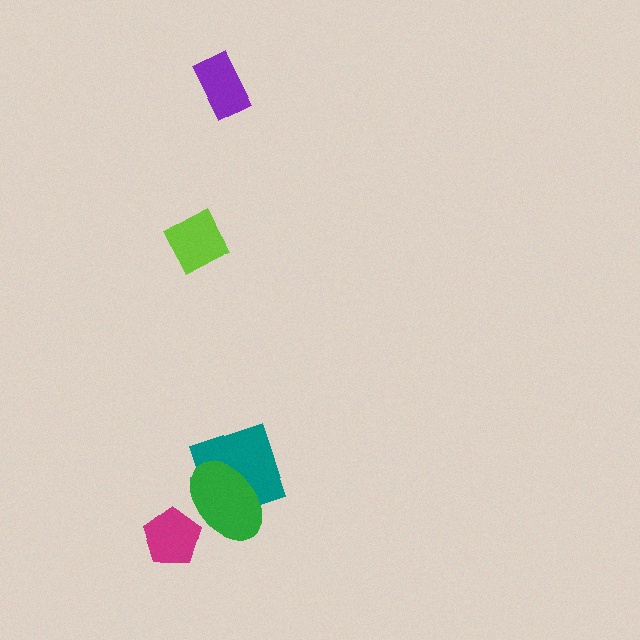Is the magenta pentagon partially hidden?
No, no other shape covers it.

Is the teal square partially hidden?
Yes, it is partially covered by another shape.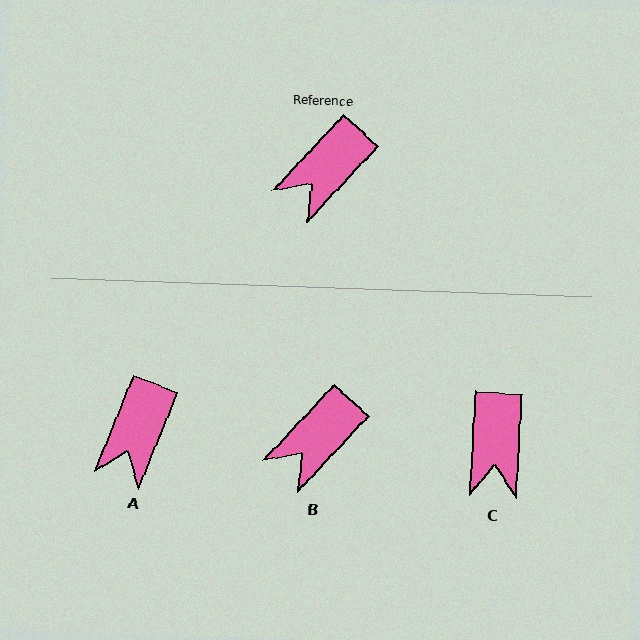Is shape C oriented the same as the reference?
No, it is off by about 40 degrees.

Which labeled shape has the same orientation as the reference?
B.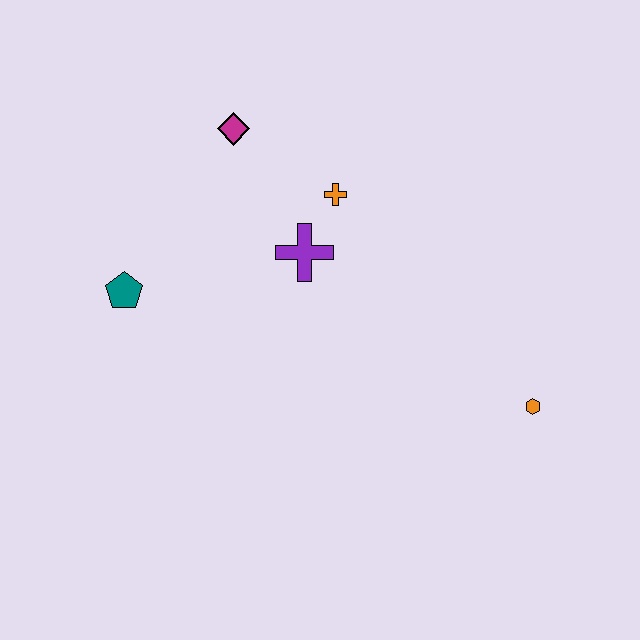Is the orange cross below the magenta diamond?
Yes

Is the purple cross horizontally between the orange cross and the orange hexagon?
No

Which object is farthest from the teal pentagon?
The orange hexagon is farthest from the teal pentagon.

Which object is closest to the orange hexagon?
The purple cross is closest to the orange hexagon.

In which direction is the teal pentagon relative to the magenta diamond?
The teal pentagon is below the magenta diamond.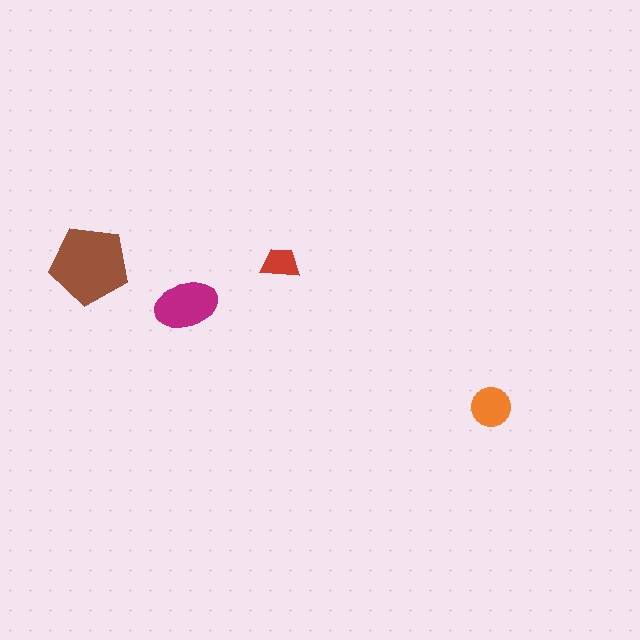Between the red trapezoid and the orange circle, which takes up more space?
The orange circle.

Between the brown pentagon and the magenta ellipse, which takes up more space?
The brown pentagon.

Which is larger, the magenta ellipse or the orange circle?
The magenta ellipse.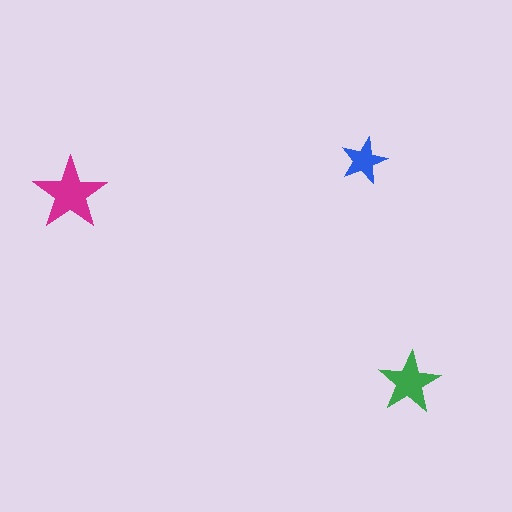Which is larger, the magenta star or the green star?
The magenta one.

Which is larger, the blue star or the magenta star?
The magenta one.